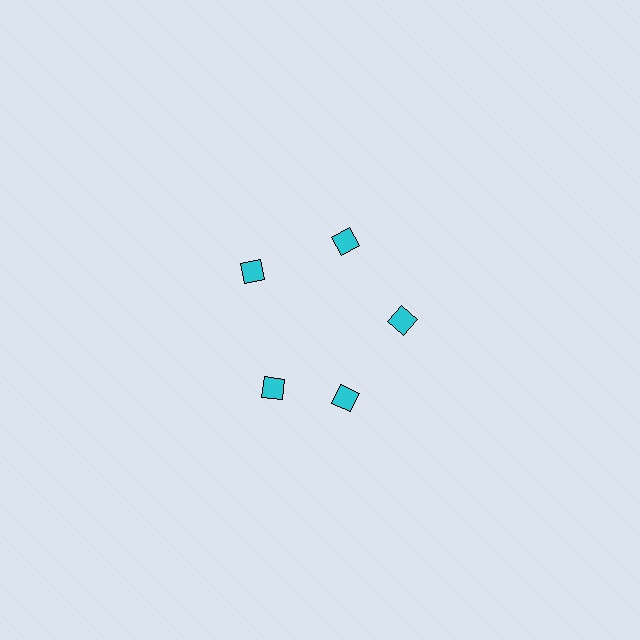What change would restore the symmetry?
The symmetry would be restored by rotating it back into even spacing with its neighbors so that all 5 diamonds sit at equal angles and equal distance from the center.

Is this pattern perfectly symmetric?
No. The 5 cyan diamonds are arranged in a ring, but one element near the 8 o'clock position is rotated out of alignment along the ring, breaking the 5-fold rotational symmetry.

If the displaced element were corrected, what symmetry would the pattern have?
It would have 5-fold rotational symmetry — the pattern would map onto itself every 72 degrees.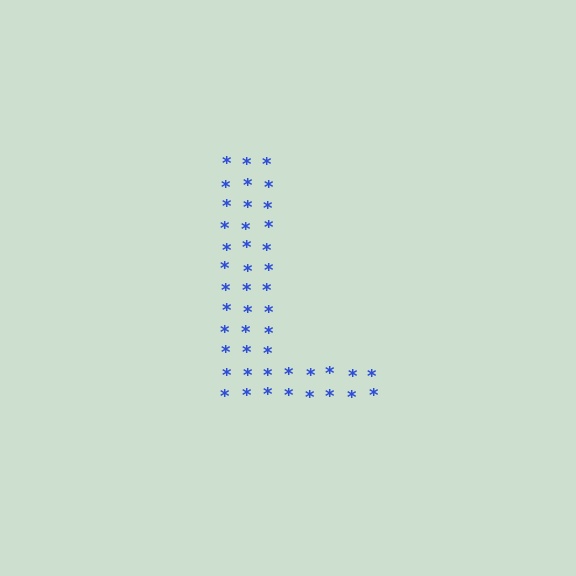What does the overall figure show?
The overall figure shows the letter L.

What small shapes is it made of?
It is made of small asterisks.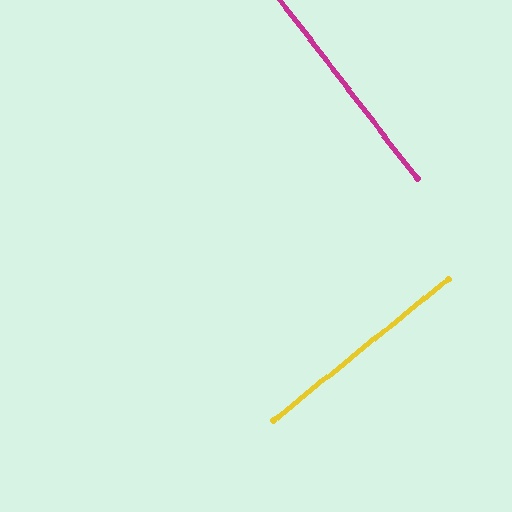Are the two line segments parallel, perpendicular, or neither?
Perpendicular — they meet at approximately 88°.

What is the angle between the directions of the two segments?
Approximately 88 degrees.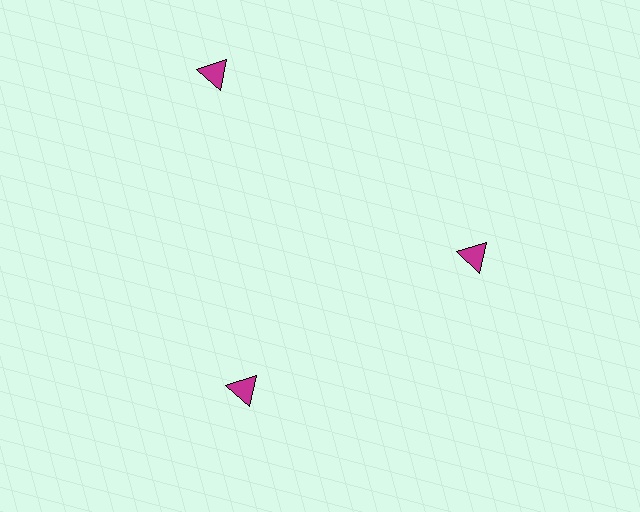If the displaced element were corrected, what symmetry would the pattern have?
It would have 3-fold rotational symmetry — the pattern would map onto itself every 120 degrees.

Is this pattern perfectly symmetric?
No. The 3 magenta triangles are arranged in a ring, but one element near the 11 o'clock position is pushed outward from the center, breaking the 3-fold rotational symmetry.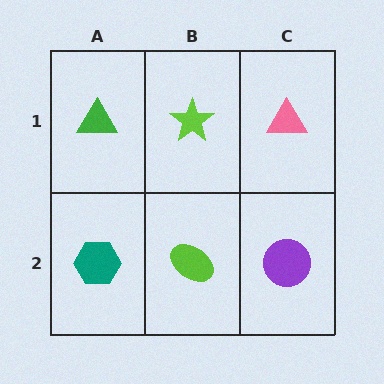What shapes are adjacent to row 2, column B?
A lime star (row 1, column B), a teal hexagon (row 2, column A), a purple circle (row 2, column C).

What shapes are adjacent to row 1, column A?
A teal hexagon (row 2, column A), a lime star (row 1, column B).